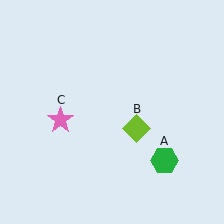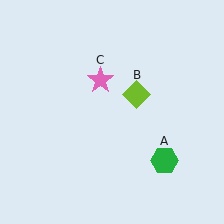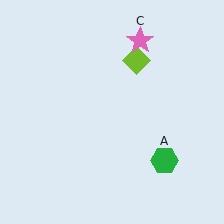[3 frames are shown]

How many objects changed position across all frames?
2 objects changed position: lime diamond (object B), pink star (object C).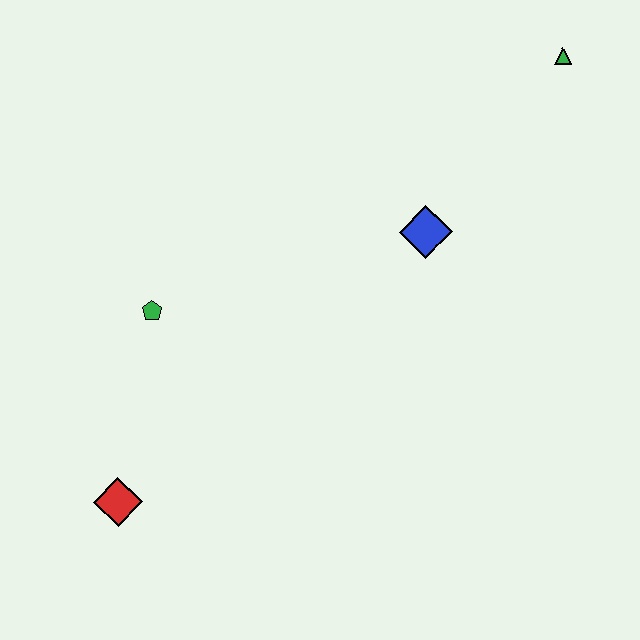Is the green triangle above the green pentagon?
Yes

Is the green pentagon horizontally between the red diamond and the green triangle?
Yes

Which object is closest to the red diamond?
The green pentagon is closest to the red diamond.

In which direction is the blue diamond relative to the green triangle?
The blue diamond is below the green triangle.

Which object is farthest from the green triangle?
The red diamond is farthest from the green triangle.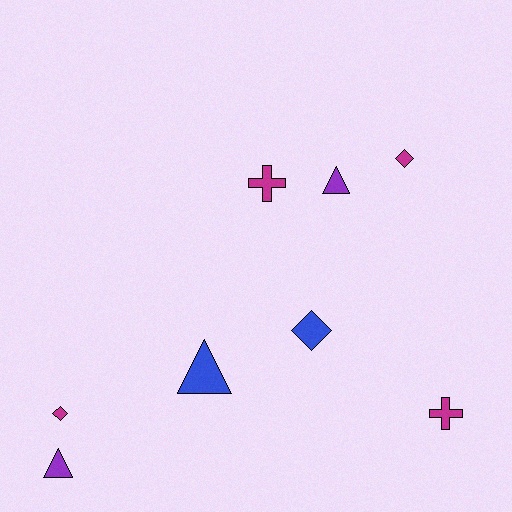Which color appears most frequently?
Magenta, with 4 objects.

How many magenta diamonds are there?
There are 2 magenta diamonds.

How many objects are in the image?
There are 8 objects.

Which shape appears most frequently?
Triangle, with 3 objects.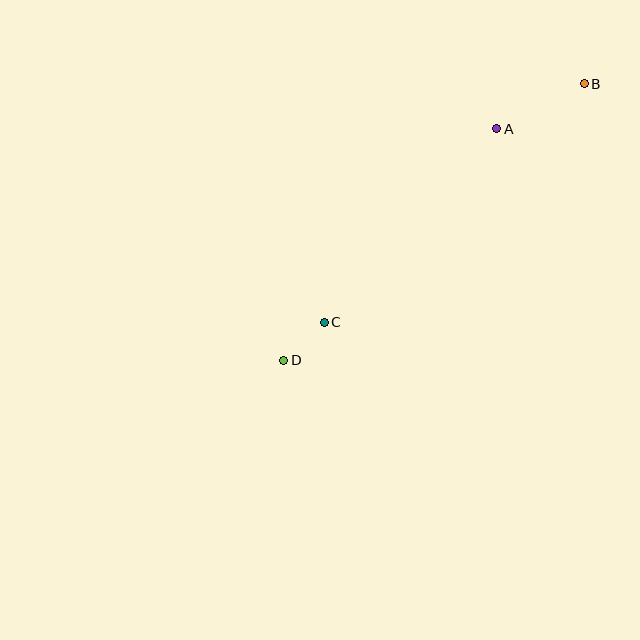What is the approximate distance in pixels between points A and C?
The distance between A and C is approximately 259 pixels.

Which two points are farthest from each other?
Points B and D are farthest from each other.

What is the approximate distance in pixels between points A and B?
The distance between A and B is approximately 98 pixels.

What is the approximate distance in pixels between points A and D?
The distance between A and D is approximately 315 pixels.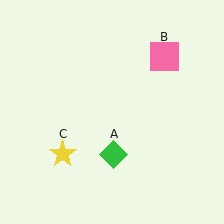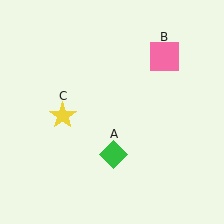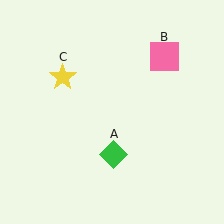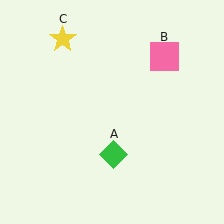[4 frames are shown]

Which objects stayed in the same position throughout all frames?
Green diamond (object A) and pink square (object B) remained stationary.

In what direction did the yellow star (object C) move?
The yellow star (object C) moved up.